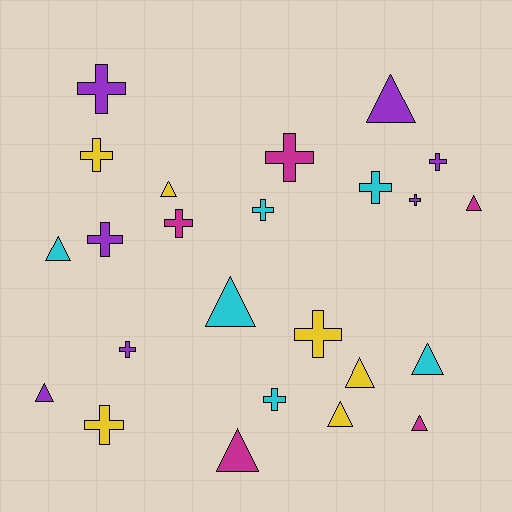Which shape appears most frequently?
Cross, with 13 objects.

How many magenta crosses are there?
There are 2 magenta crosses.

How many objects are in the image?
There are 24 objects.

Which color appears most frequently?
Purple, with 7 objects.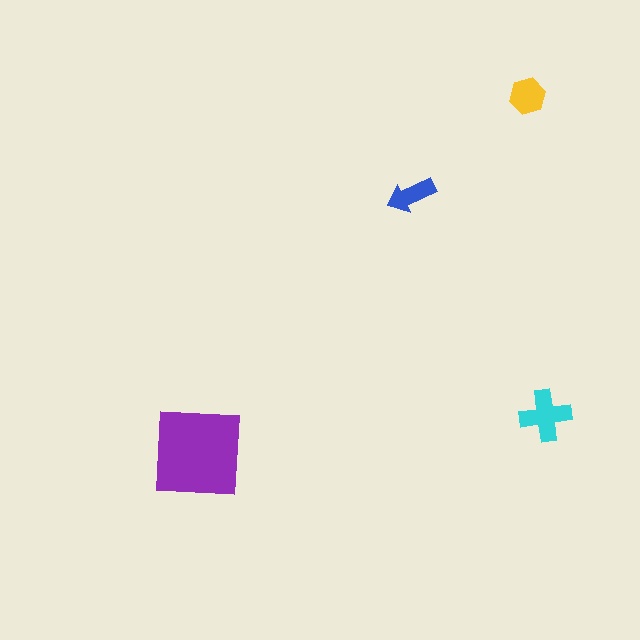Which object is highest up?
The yellow hexagon is topmost.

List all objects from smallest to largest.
The blue arrow, the yellow hexagon, the cyan cross, the purple square.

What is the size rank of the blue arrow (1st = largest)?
4th.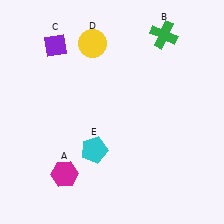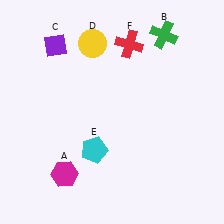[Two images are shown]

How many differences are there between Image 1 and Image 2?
There is 1 difference between the two images.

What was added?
A red cross (F) was added in Image 2.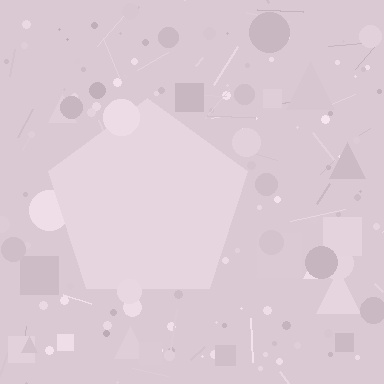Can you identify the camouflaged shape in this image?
The camouflaged shape is a pentagon.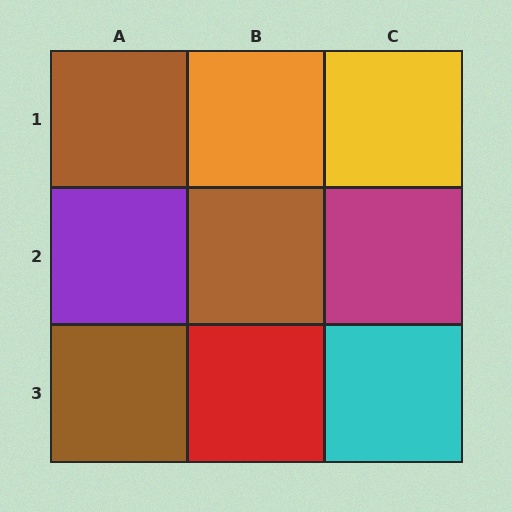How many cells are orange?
1 cell is orange.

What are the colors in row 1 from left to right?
Brown, orange, yellow.